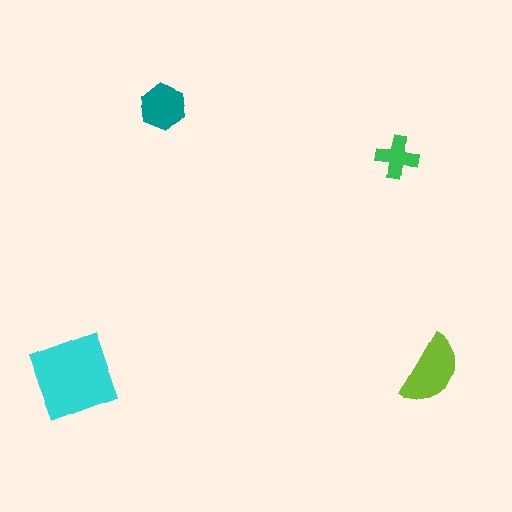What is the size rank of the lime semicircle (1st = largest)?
2nd.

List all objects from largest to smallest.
The cyan square, the lime semicircle, the teal hexagon, the green cross.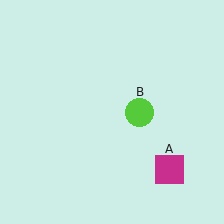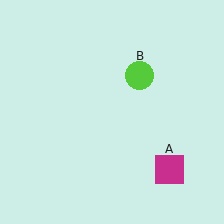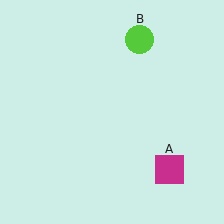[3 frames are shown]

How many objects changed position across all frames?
1 object changed position: lime circle (object B).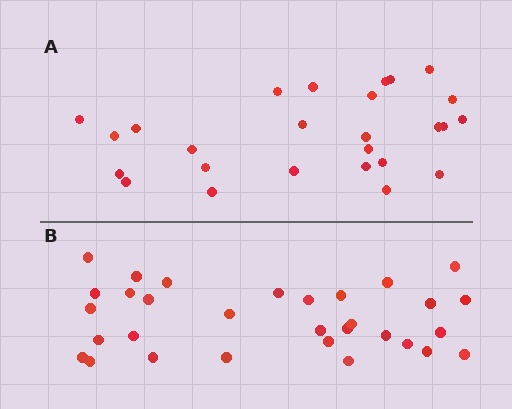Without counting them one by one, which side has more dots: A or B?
Region B (the bottom region) has more dots.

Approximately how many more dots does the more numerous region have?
Region B has about 5 more dots than region A.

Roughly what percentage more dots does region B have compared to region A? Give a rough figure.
About 20% more.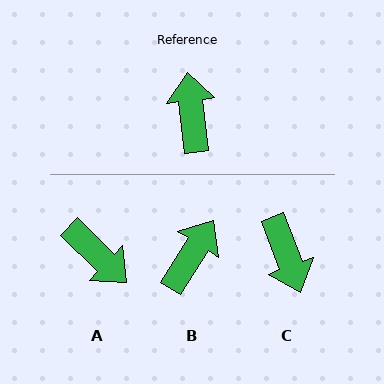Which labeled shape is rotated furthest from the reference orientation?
C, about 166 degrees away.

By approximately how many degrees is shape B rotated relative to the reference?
Approximately 39 degrees clockwise.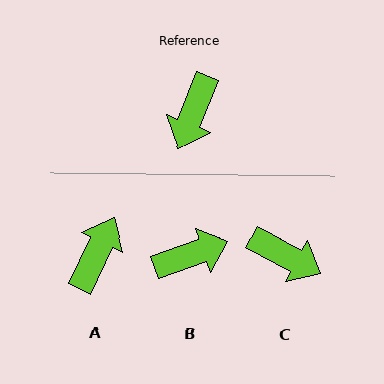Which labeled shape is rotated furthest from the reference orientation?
A, about 176 degrees away.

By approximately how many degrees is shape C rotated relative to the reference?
Approximately 84 degrees counter-clockwise.